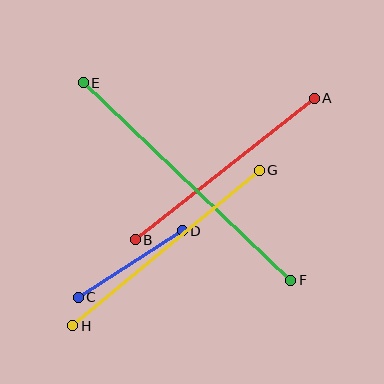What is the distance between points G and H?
The distance is approximately 243 pixels.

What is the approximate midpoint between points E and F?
The midpoint is at approximately (187, 182) pixels.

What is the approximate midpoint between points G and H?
The midpoint is at approximately (166, 248) pixels.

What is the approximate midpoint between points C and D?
The midpoint is at approximately (130, 264) pixels.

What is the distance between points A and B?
The distance is approximately 228 pixels.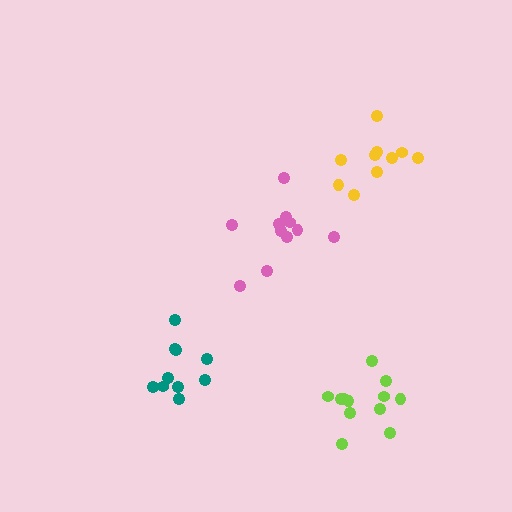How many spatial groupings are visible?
There are 4 spatial groupings.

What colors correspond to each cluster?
The clusters are colored: pink, lime, teal, yellow.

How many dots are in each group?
Group 1: 11 dots, Group 2: 12 dots, Group 3: 10 dots, Group 4: 10 dots (43 total).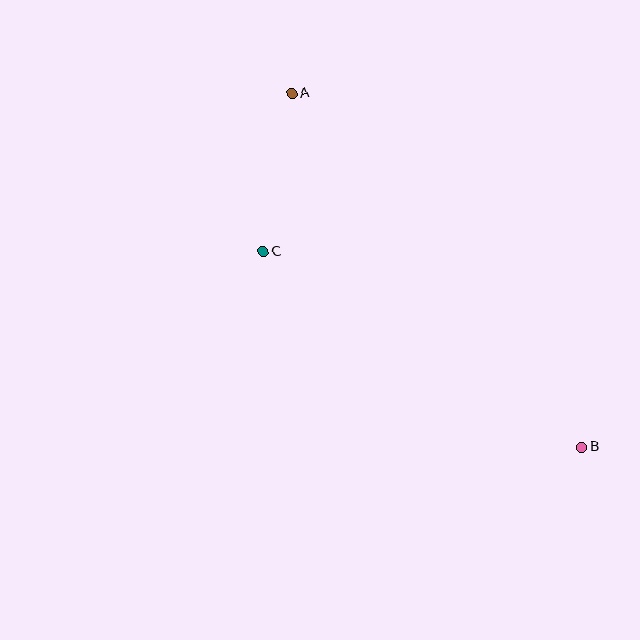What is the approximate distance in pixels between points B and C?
The distance between B and C is approximately 373 pixels.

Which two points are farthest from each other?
Points A and B are farthest from each other.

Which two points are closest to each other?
Points A and C are closest to each other.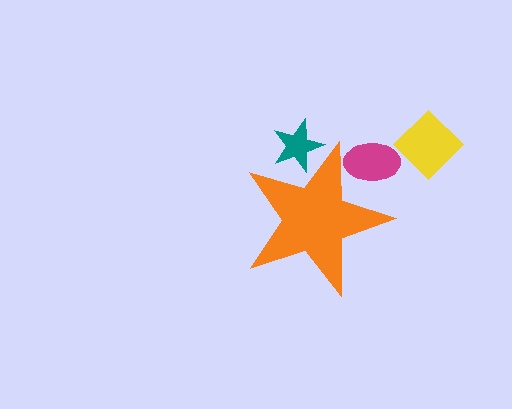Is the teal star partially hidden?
Yes, the teal star is partially hidden behind the orange star.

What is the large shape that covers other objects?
An orange star.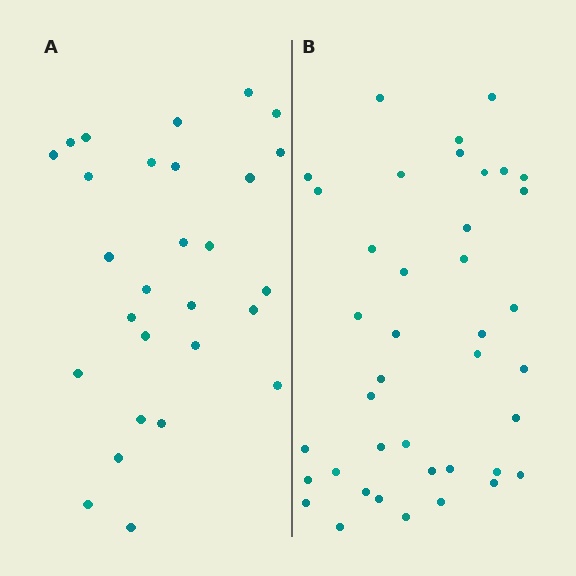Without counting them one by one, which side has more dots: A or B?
Region B (the right region) has more dots.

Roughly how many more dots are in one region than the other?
Region B has roughly 12 or so more dots than region A.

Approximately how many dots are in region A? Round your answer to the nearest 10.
About 30 dots. (The exact count is 28, which rounds to 30.)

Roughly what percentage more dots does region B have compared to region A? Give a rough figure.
About 45% more.